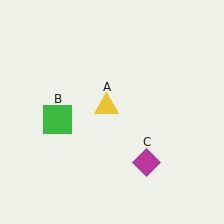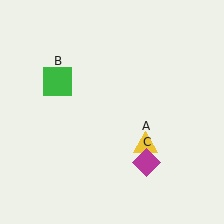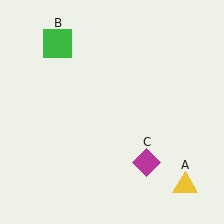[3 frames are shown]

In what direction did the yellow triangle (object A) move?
The yellow triangle (object A) moved down and to the right.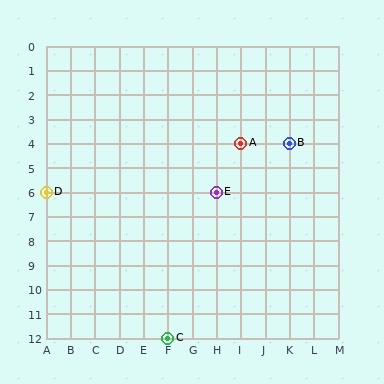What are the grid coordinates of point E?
Point E is at grid coordinates (H, 6).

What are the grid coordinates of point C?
Point C is at grid coordinates (F, 12).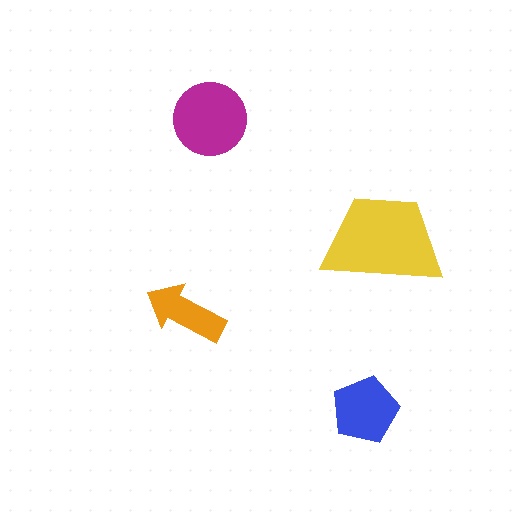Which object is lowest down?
The blue pentagon is bottommost.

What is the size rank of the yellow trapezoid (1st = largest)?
1st.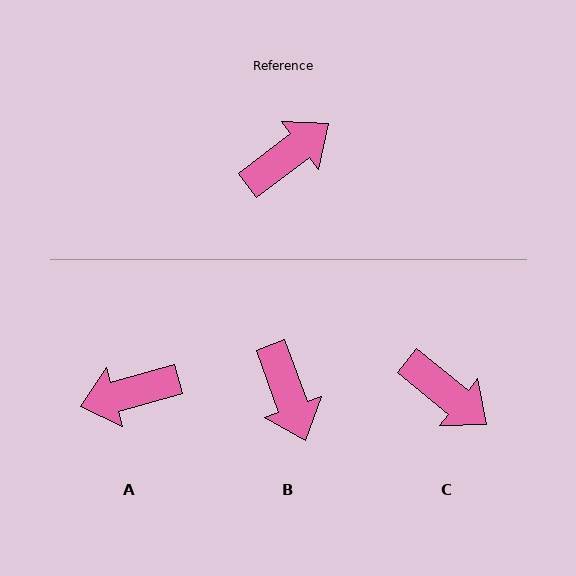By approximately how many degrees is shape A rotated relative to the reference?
Approximately 158 degrees counter-clockwise.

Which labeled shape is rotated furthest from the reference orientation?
A, about 158 degrees away.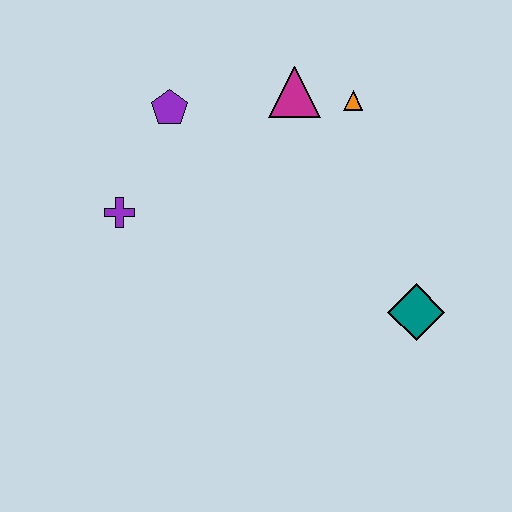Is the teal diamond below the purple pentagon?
Yes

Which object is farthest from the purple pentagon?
The teal diamond is farthest from the purple pentagon.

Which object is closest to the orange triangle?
The magenta triangle is closest to the orange triangle.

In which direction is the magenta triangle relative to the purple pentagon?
The magenta triangle is to the right of the purple pentagon.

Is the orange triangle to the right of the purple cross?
Yes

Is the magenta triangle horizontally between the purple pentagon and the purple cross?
No